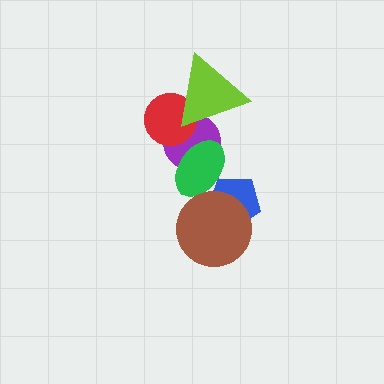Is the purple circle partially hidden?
Yes, it is partially covered by another shape.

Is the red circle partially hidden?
Yes, it is partially covered by another shape.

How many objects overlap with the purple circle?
3 objects overlap with the purple circle.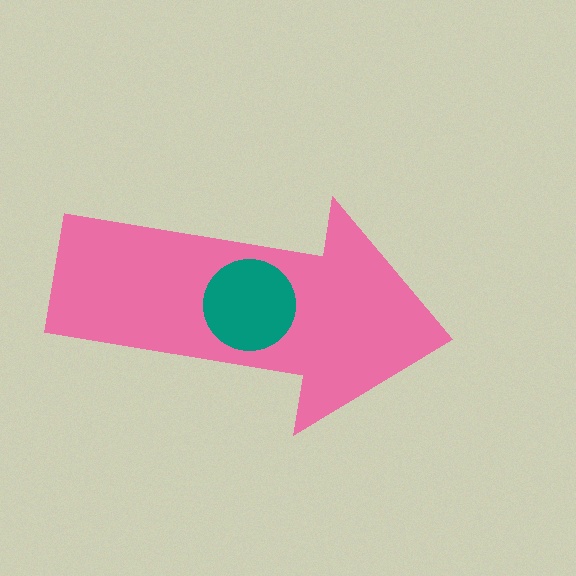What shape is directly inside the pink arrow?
The teal circle.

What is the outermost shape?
The pink arrow.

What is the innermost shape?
The teal circle.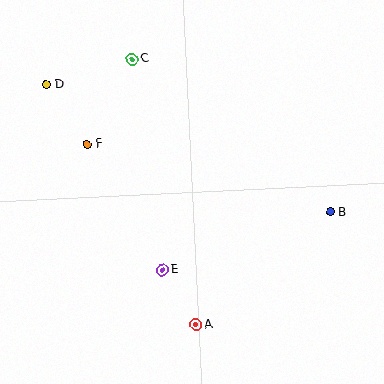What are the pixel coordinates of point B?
Point B is at (330, 212).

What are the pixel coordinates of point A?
Point A is at (196, 325).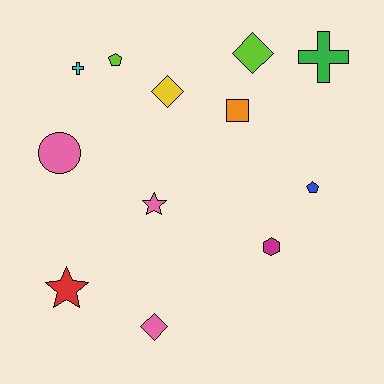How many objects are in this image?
There are 12 objects.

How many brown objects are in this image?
There are no brown objects.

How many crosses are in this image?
There are 2 crosses.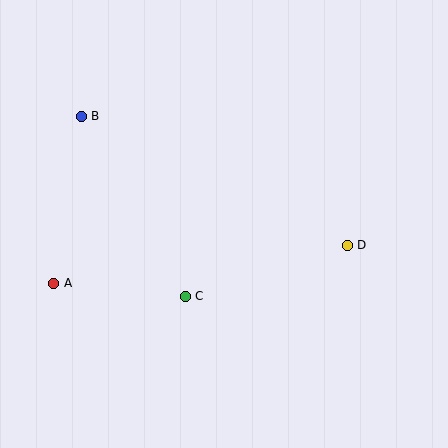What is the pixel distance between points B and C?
The distance between B and C is 208 pixels.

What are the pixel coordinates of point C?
Point C is at (185, 296).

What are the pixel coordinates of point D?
Point D is at (347, 246).